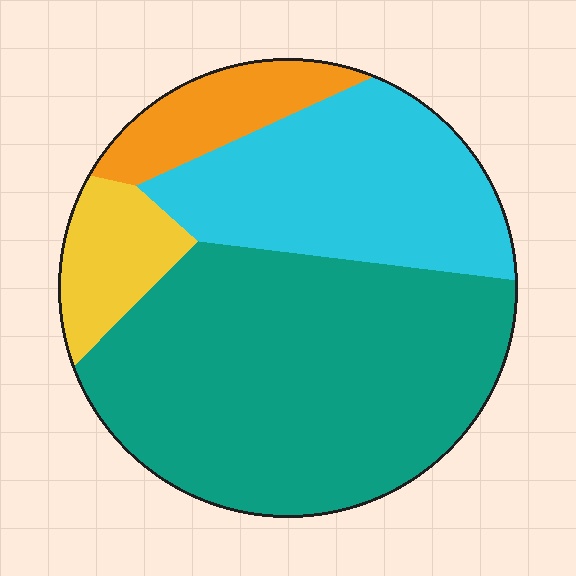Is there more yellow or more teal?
Teal.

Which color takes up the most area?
Teal, at roughly 55%.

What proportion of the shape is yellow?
Yellow takes up about one tenth (1/10) of the shape.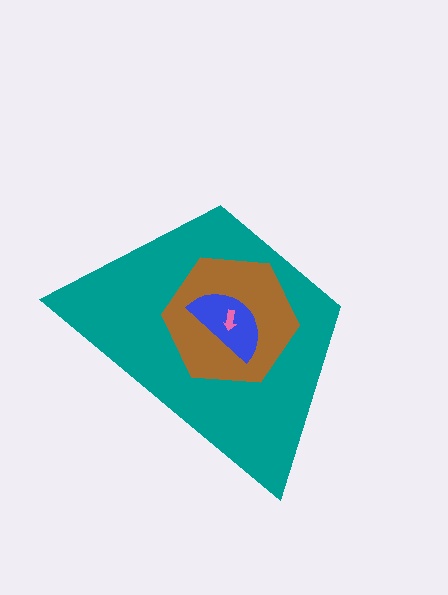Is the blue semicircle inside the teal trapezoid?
Yes.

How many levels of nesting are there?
4.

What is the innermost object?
The pink arrow.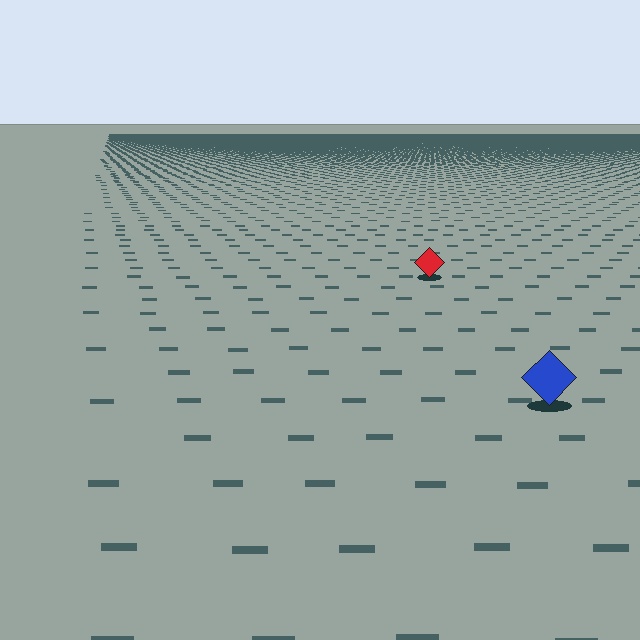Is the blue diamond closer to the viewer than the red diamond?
Yes. The blue diamond is closer — you can tell from the texture gradient: the ground texture is coarser near it.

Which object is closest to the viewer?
The blue diamond is closest. The texture marks near it are larger and more spread out.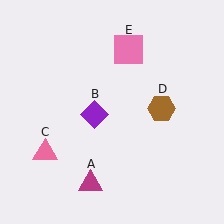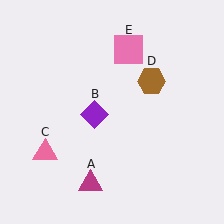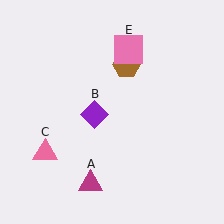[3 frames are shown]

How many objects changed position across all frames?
1 object changed position: brown hexagon (object D).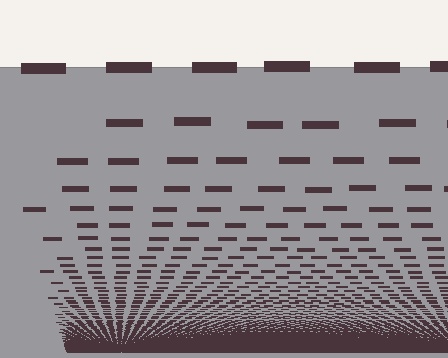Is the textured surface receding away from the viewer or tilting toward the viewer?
The surface appears to tilt toward the viewer. Texture elements get larger and sparser toward the top.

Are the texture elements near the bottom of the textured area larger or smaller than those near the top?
Smaller. The gradient is inverted — elements near the bottom are smaller and denser.